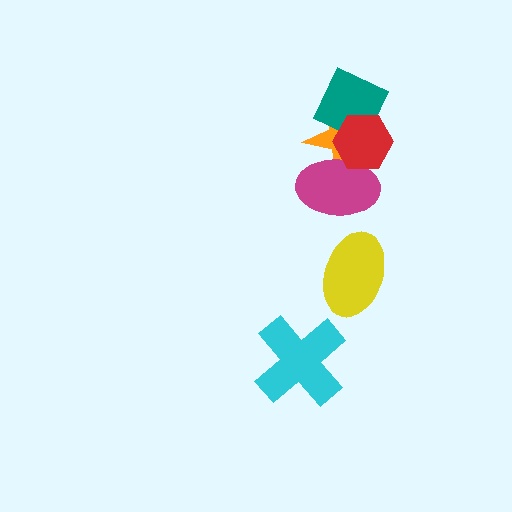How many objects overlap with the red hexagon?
3 objects overlap with the red hexagon.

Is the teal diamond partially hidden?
Yes, it is partially covered by another shape.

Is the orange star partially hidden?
Yes, it is partially covered by another shape.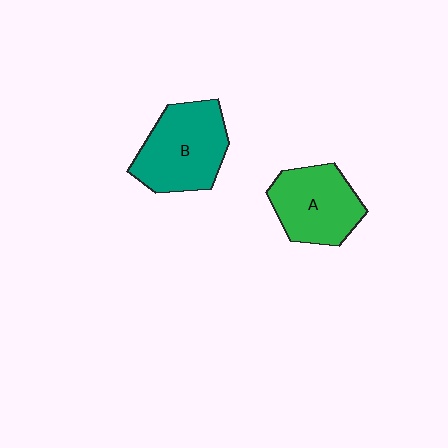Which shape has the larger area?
Shape B (teal).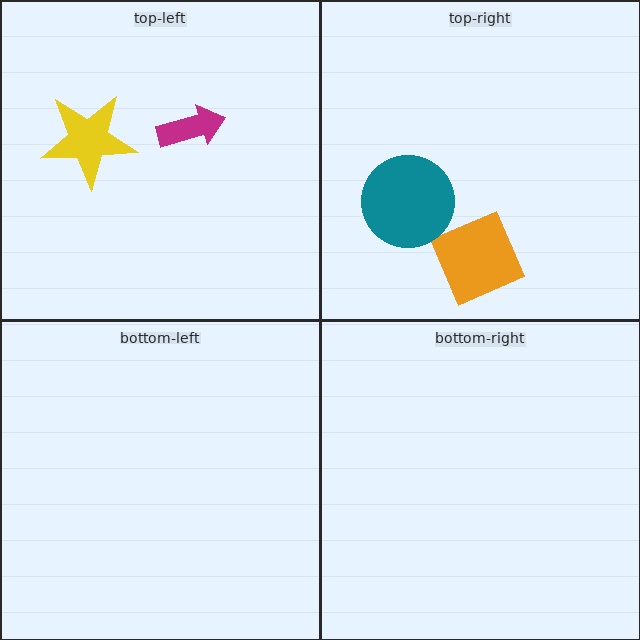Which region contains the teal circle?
The top-right region.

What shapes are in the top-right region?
The orange diamond, the teal circle.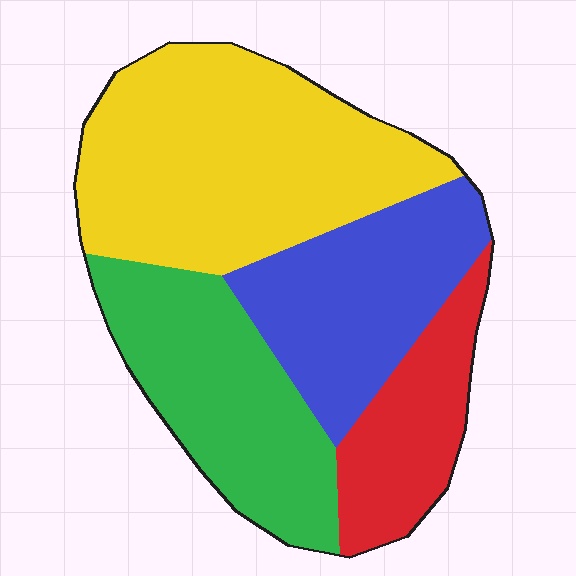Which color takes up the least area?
Red, at roughly 15%.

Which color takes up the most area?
Yellow, at roughly 40%.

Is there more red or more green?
Green.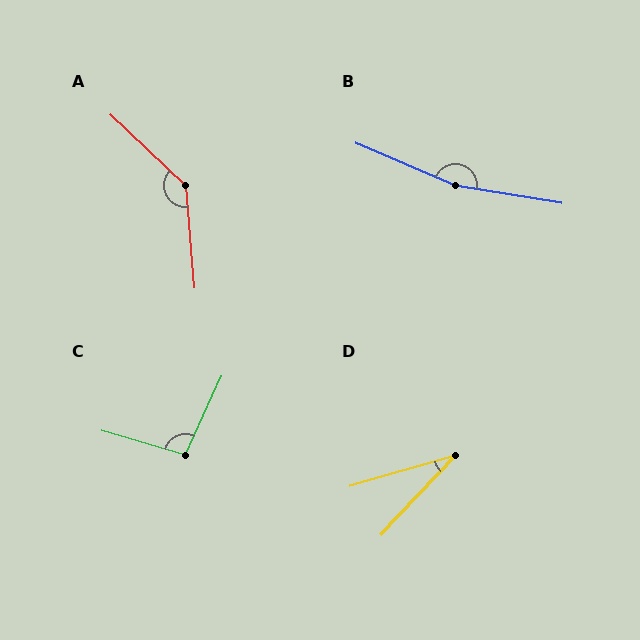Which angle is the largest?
B, at approximately 166 degrees.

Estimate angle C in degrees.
Approximately 98 degrees.